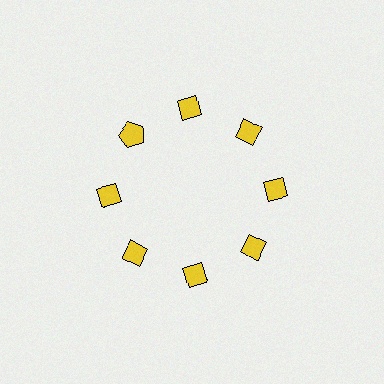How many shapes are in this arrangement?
There are 8 shapes arranged in a ring pattern.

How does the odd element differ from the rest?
It has a different shape: pentagon instead of diamond.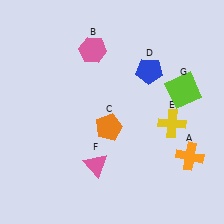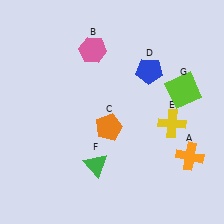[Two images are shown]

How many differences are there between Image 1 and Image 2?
There is 1 difference between the two images.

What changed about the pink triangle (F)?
In Image 1, F is pink. In Image 2, it changed to green.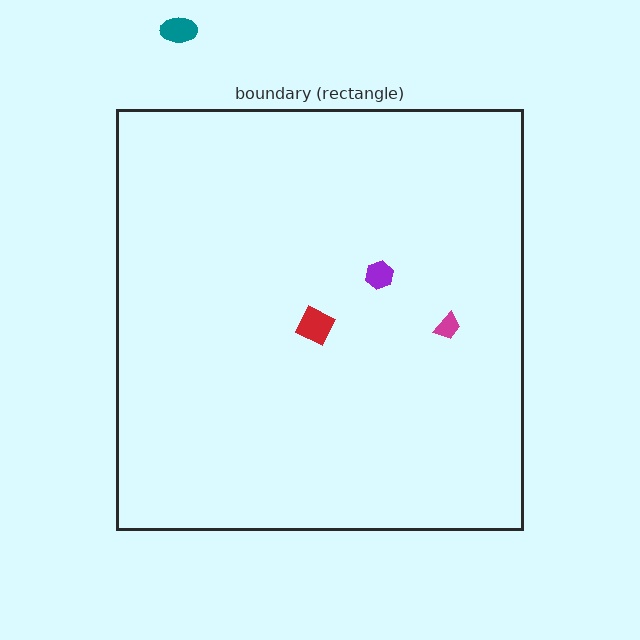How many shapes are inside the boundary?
3 inside, 1 outside.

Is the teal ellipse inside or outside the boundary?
Outside.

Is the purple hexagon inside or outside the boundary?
Inside.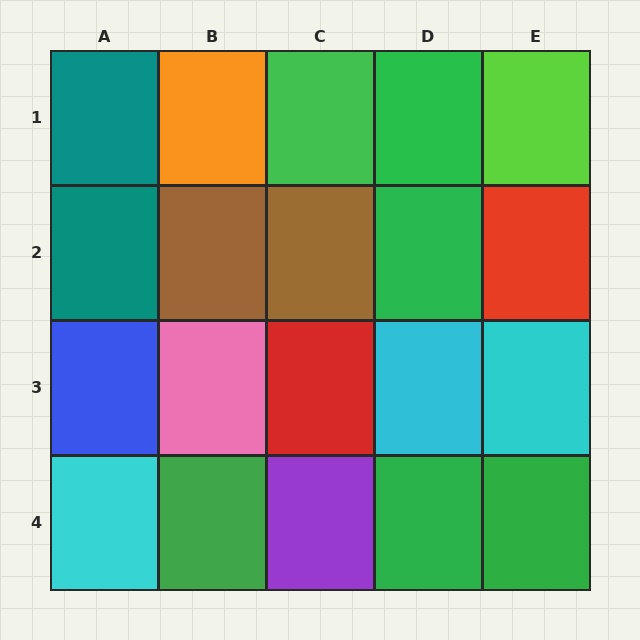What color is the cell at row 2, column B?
Brown.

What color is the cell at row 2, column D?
Green.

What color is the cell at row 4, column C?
Purple.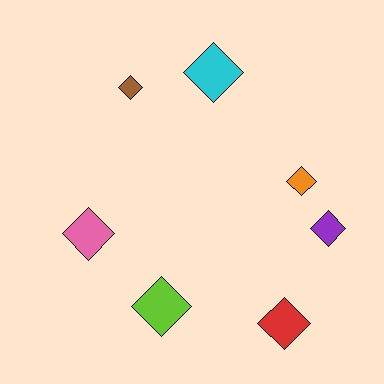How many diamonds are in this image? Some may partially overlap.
There are 7 diamonds.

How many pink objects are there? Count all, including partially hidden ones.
There is 1 pink object.